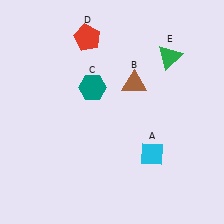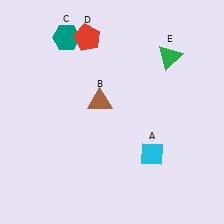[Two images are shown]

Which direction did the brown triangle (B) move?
The brown triangle (B) moved left.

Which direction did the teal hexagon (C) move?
The teal hexagon (C) moved up.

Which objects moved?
The objects that moved are: the brown triangle (B), the teal hexagon (C).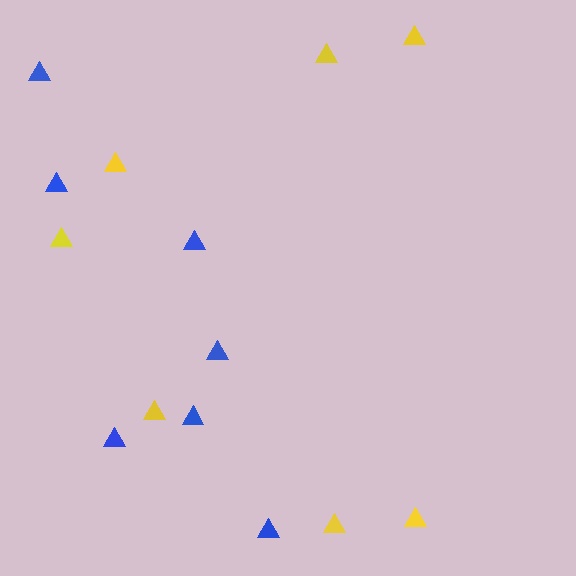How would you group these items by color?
There are 2 groups: one group of yellow triangles (7) and one group of blue triangles (7).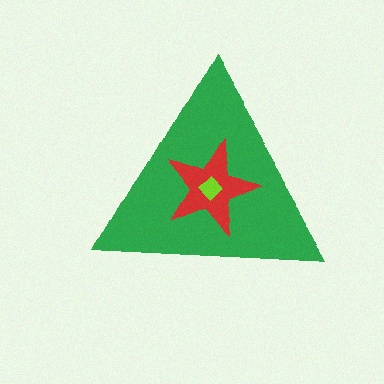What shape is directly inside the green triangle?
The red star.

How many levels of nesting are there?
3.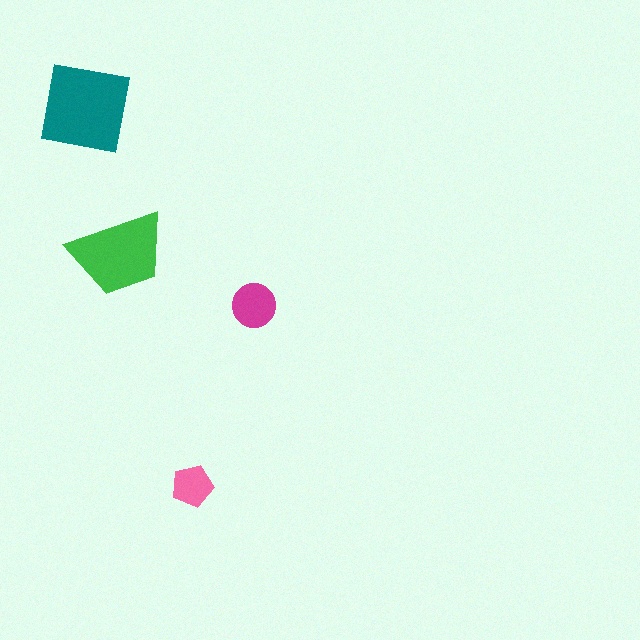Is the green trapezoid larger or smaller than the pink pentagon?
Larger.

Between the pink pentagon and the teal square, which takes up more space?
The teal square.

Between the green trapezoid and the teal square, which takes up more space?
The teal square.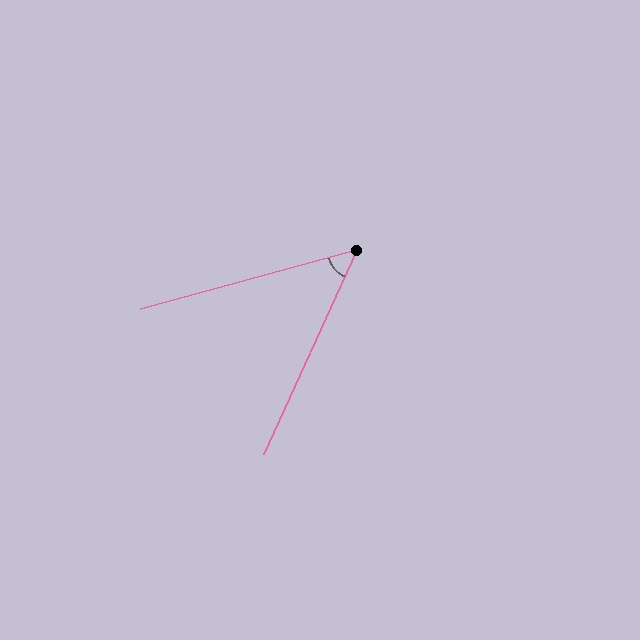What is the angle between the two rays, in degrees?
Approximately 50 degrees.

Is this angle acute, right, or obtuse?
It is acute.